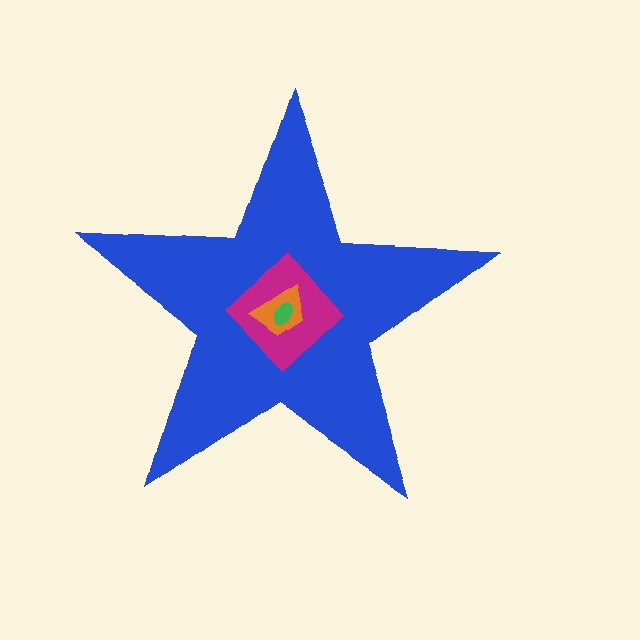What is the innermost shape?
The green ellipse.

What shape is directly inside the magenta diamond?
The orange trapezoid.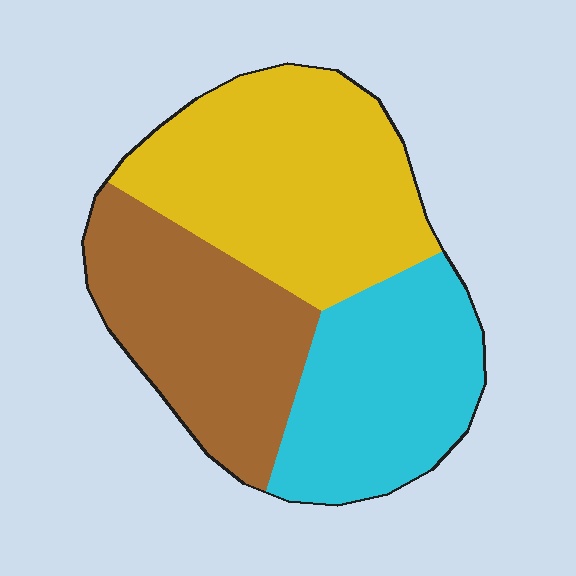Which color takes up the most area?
Yellow, at roughly 40%.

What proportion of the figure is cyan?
Cyan covers 29% of the figure.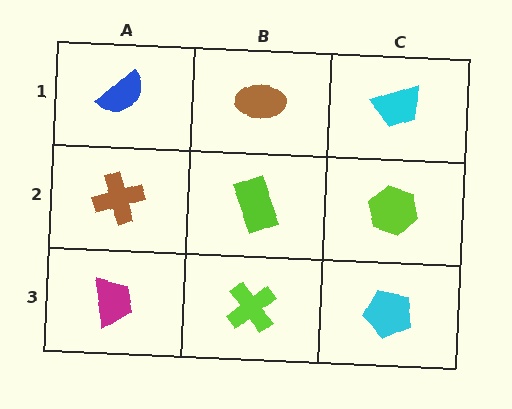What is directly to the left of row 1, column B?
A blue semicircle.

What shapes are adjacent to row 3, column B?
A lime rectangle (row 2, column B), a magenta trapezoid (row 3, column A), a cyan pentagon (row 3, column C).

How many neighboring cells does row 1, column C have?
2.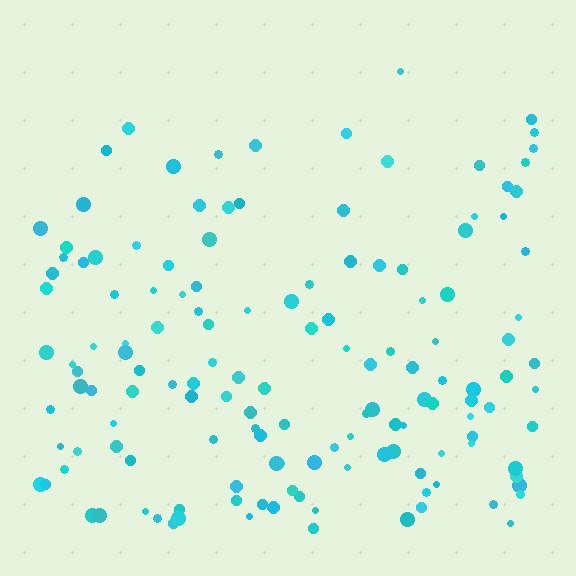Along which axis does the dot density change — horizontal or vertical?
Vertical.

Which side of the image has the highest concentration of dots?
The bottom.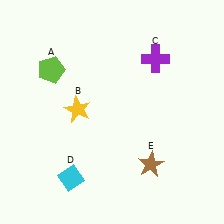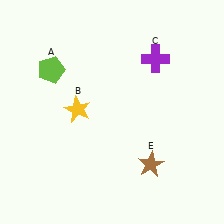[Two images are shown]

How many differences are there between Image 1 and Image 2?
There is 1 difference between the two images.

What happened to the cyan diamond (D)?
The cyan diamond (D) was removed in Image 2. It was in the bottom-left area of Image 1.